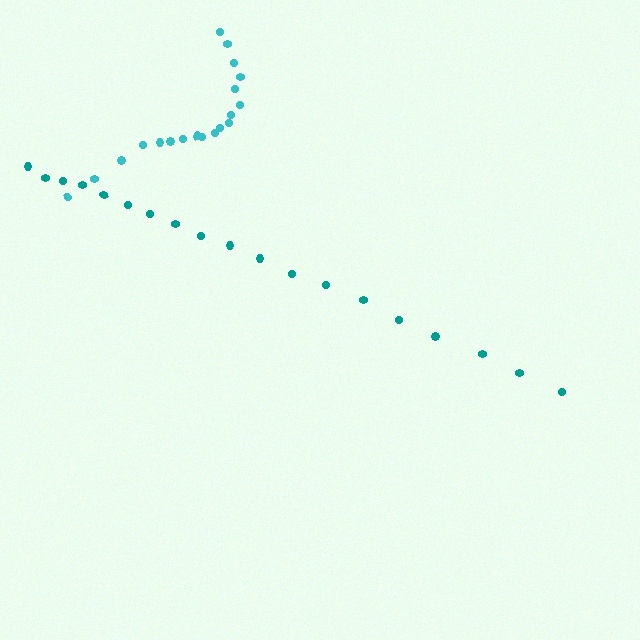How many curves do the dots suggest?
There are 2 distinct paths.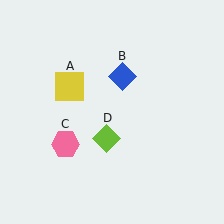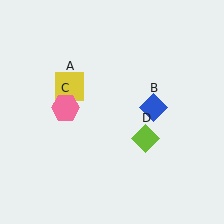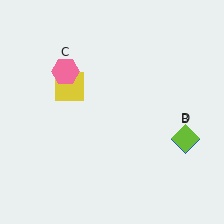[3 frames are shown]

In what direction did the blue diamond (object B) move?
The blue diamond (object B) moved down and to the right.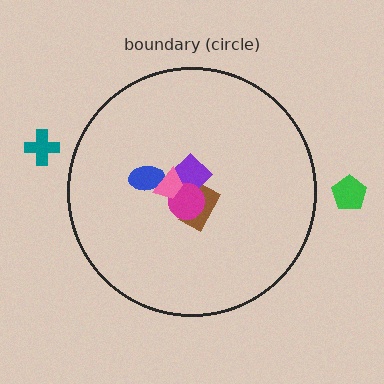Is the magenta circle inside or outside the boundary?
Inside.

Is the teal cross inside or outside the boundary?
Outside.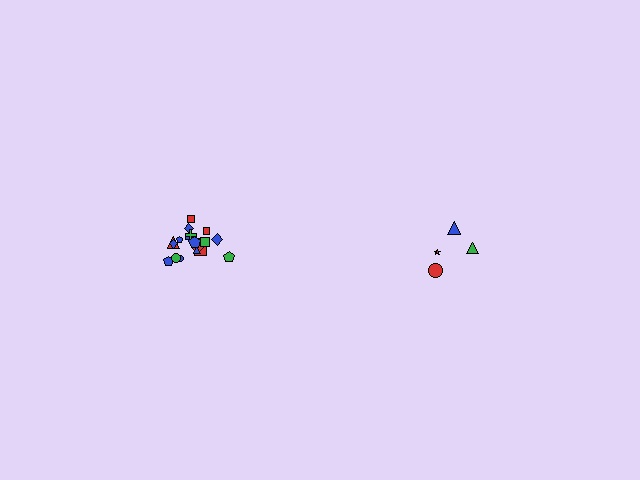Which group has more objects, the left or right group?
The left group.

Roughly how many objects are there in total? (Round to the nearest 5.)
Roughly 20 objects in total.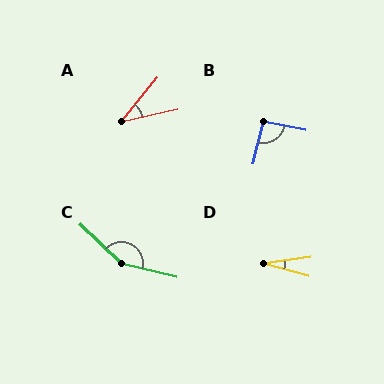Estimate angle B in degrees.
Approximately 93 degrees.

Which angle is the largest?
C, at approximately 150 degrees.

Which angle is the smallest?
D, at approximately 23 degrees.